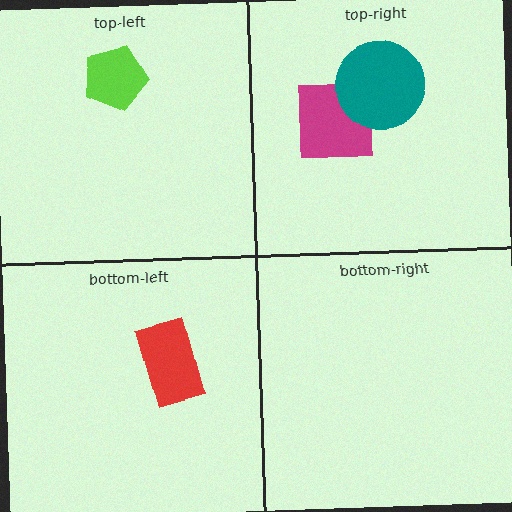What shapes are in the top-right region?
The magenta square, the teal circle.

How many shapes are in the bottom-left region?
1.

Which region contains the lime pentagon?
The top-left region.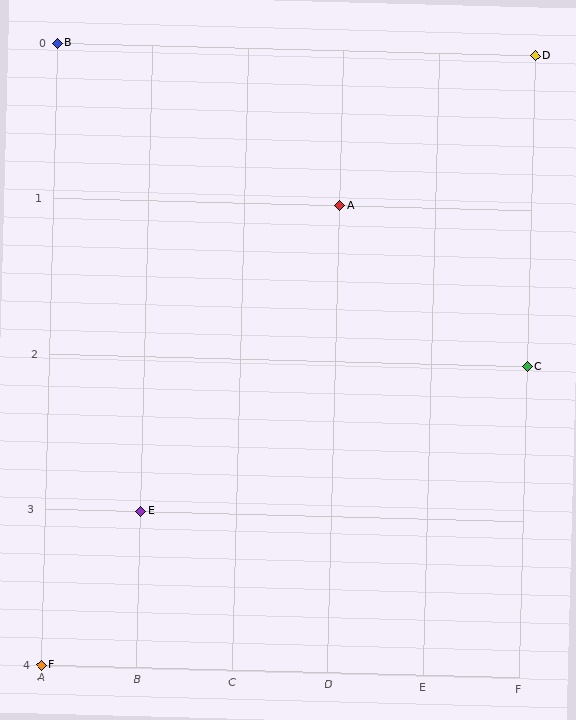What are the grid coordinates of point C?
Point C is at grid coordinates (F, 2).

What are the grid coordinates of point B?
Point B is at grid coordinates (A, 0).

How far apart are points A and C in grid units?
Points A and C are 2 columns and 1 row apart (about 2.2 grid units diagonally).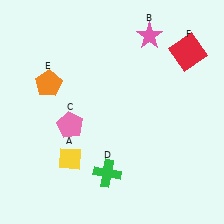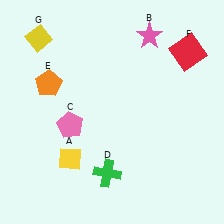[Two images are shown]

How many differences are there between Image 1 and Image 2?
There is 1 difference between the two images.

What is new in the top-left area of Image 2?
A yellow diamond (G) was added in the top-left area of Image 2.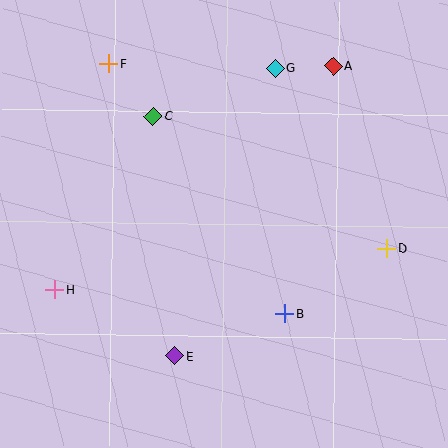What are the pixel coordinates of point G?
Point G is at (275, 68).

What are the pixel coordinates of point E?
Point E is at (175, 356).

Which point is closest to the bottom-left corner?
Point H is closest to the bottom-left corner.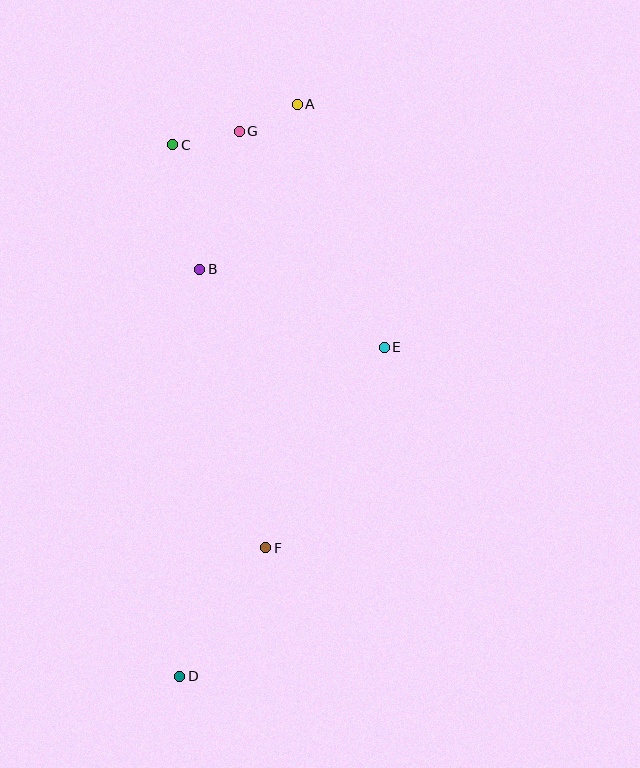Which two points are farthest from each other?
Points A and D are farthest from each other.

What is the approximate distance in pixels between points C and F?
The distance between C and F is approximately 414 pixels.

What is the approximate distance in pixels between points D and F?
The distance between D and F is approximately 155 pixels.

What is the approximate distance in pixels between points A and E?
The distance between A and E is approximately 258 pixels.